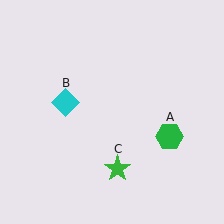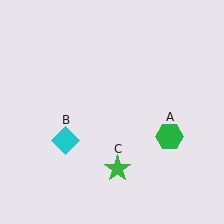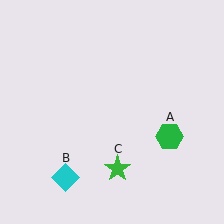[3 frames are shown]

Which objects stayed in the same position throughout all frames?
Green hexagon (object A) and green star (object C) remained stationary.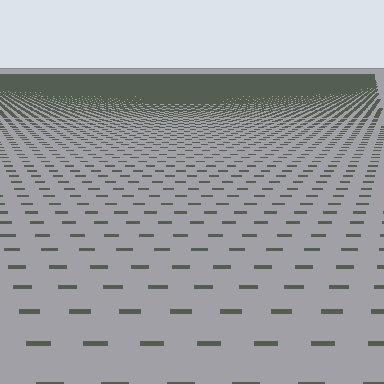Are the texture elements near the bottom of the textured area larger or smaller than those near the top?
Larger. Near the bottom, elements are closer to the viewer and appear at a bigger on-screen size.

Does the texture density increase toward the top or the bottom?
Density increases toward the top.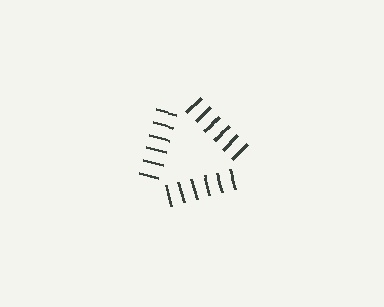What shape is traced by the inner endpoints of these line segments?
An illusory triangle — the line segments terminate on its edges but no continuous stroke is drawn.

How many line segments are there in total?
18 — 6 along each of the 3 edges.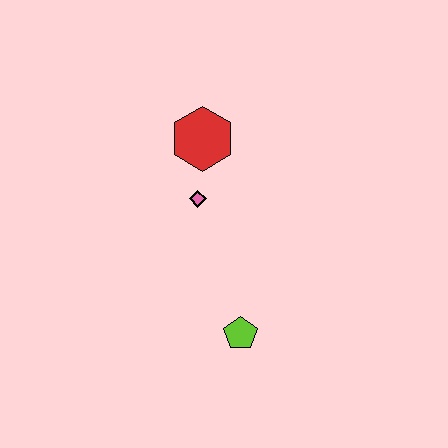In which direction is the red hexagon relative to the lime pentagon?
The red hexagon is above the lime pentagon.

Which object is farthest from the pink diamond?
The lime pentagon is farthest from the pink diamond.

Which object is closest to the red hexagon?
The pink diamond is closest to the red hexagon.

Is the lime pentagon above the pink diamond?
No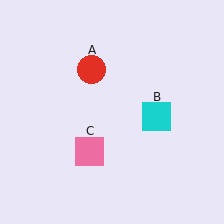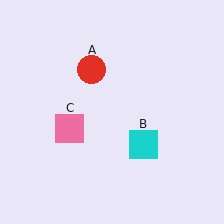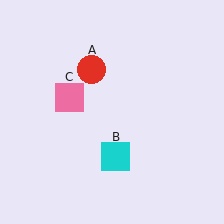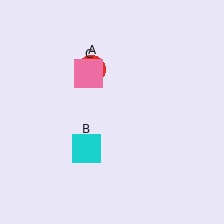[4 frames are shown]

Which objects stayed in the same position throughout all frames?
Red circle (object A) remained stationary.